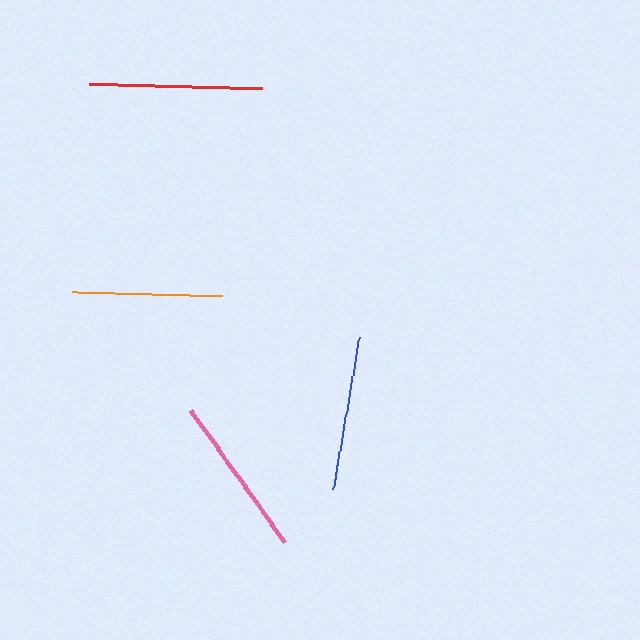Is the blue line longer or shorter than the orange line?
The blue line is longer than the orange line.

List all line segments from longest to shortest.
From longest to shortest: red, pink, blue, orange.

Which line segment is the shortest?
The orange line is the shortest at approximately 150 pixels.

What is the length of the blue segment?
The blue segment is approximately 154 pixels long.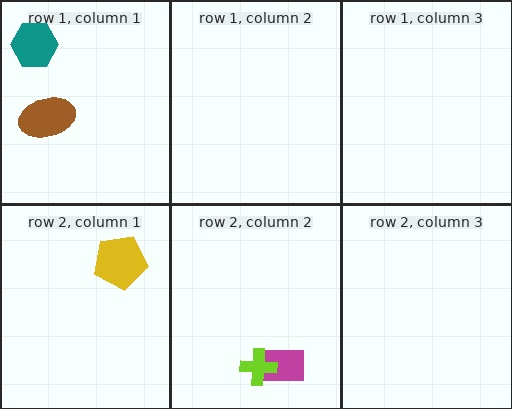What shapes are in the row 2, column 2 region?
The magenta rectangle, the lime cross.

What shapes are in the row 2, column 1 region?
The yellow pentagon.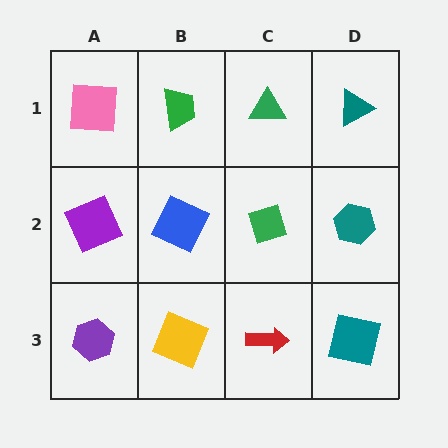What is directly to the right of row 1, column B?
A green triangle.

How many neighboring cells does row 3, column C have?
3.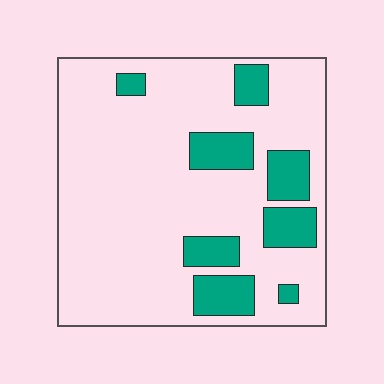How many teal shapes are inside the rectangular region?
8.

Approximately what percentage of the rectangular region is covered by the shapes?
Approximately 20%.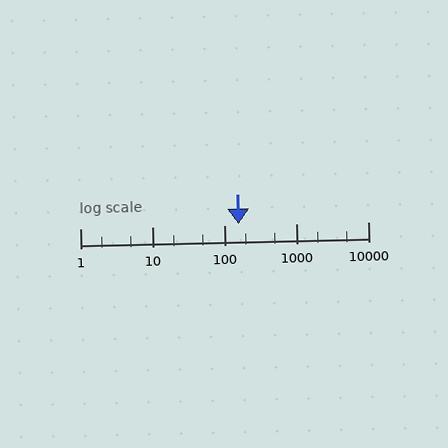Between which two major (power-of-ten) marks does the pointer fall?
The pointer is between 100 and 1000.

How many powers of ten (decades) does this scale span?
The scale spans 4 decades, from 1 to 10000.